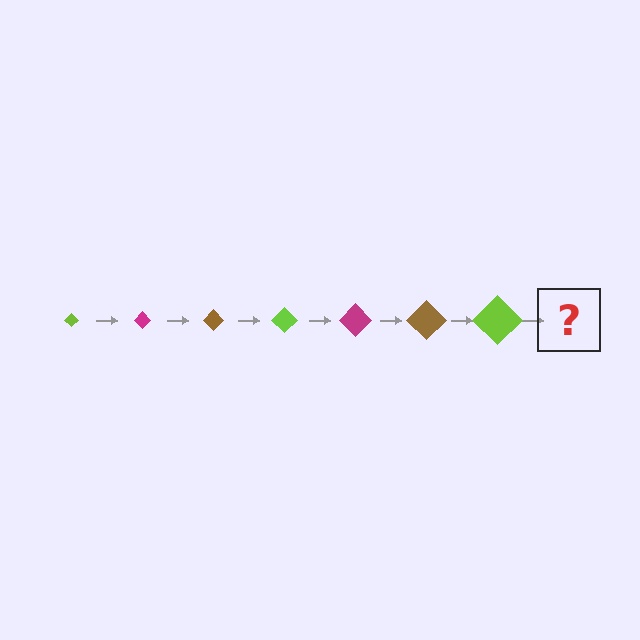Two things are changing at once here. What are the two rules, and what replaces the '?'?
The two rules are that the diamond grows larger each step and the color cycles through lime, magenta, and brown. The '?' should be a magenta diamond, larger than the previous one.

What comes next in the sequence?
The next element should be a magenta diamond, larger than the previous one.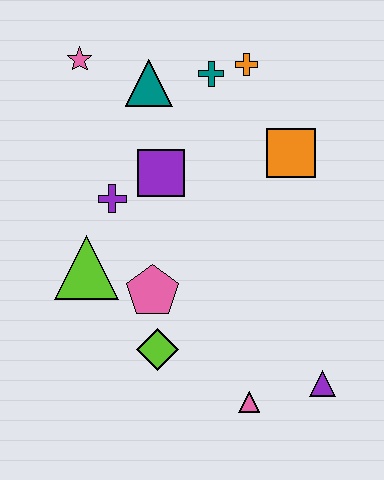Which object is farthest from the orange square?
The pink triangle is farthest from the orange square.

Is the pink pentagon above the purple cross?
No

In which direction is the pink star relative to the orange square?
The pink star is to the left of the orange square.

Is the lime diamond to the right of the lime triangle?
Yes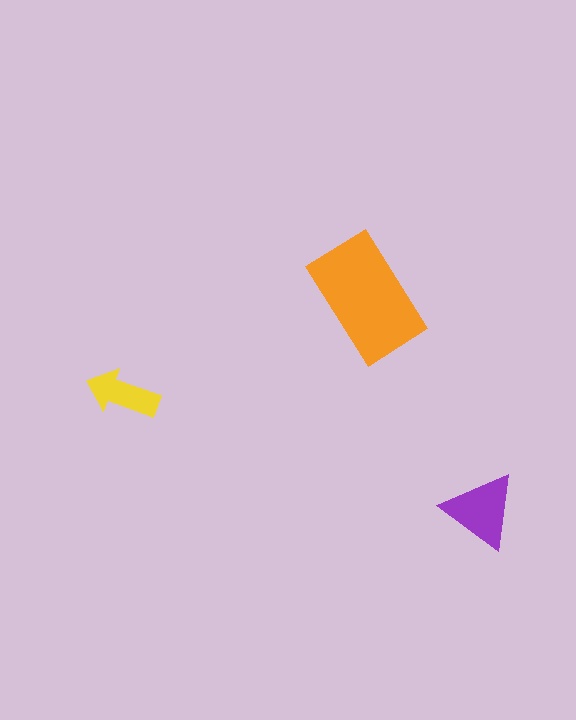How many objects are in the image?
There are 3 objects in the image.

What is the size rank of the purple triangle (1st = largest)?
2nd.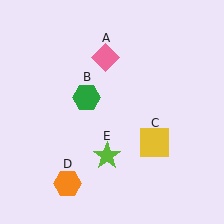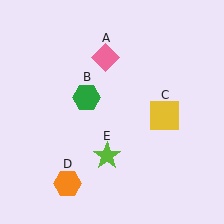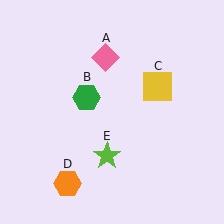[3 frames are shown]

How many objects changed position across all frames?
1 object changed position: yellow square (object C).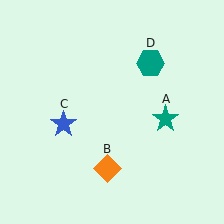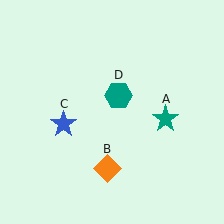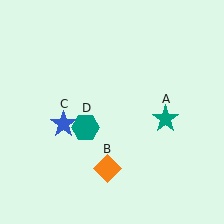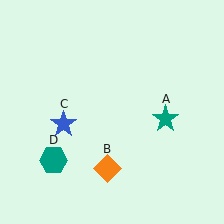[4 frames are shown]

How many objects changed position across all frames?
1 object changed position: teal hexagon (object D).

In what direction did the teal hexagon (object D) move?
The teal hexagon (object D) moved down and to the left.